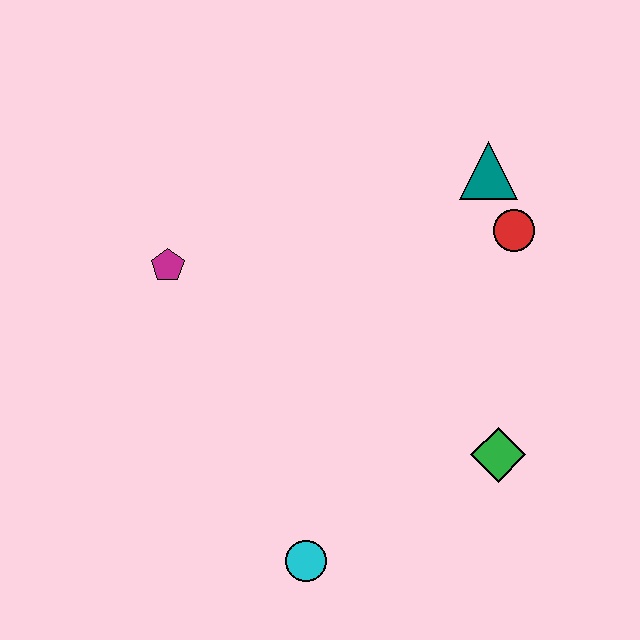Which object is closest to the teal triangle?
The red circle is closest to the teal triangle.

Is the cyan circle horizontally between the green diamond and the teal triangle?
No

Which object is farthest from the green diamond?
The magenta pentagon is farthest from the green diamond.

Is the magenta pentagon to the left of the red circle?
Yes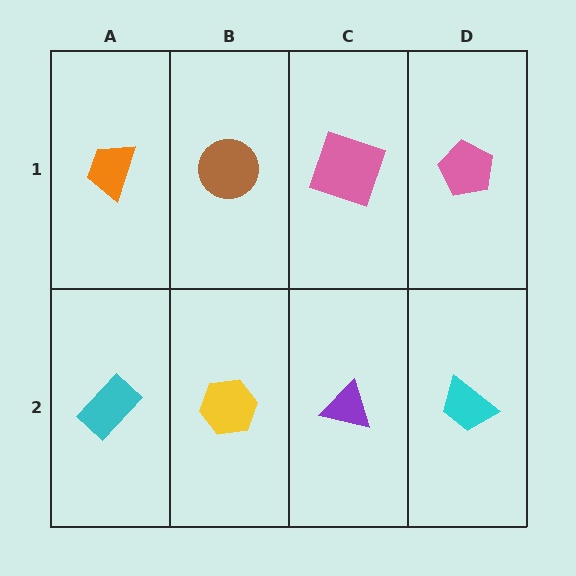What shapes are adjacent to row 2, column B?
A brown circle (row 1, column B), a cyan rectangle (row 2, column A), a purple triangle (row 2, column C).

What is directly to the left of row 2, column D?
A purple triangle.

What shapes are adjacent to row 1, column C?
A purple triangle (row 2, column C), a brown circle (row 1, column B), a pink pentagon (row 1, column D).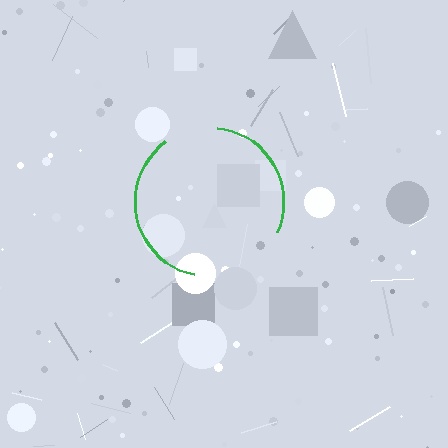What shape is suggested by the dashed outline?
The dashed outline suggests a circle.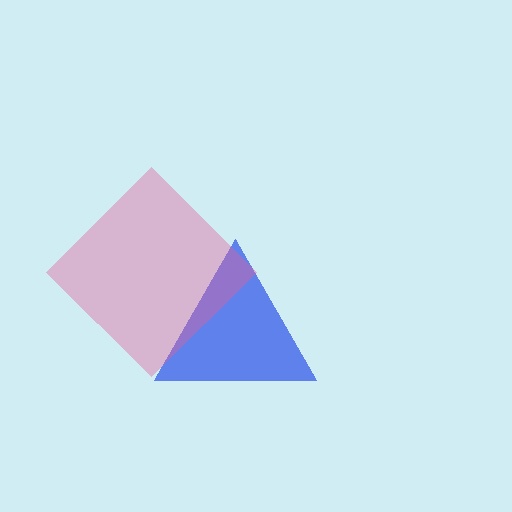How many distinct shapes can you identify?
There are 2 distinct shapes: a blue triangle, a pink diamond.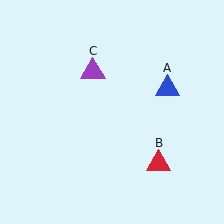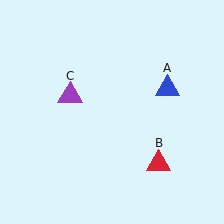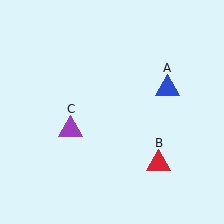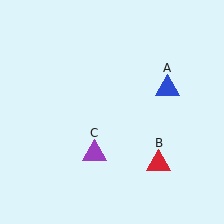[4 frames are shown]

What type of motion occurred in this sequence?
The purple triangle (object C) rotated counterclockwise around the center of the scene.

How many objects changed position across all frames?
1 object changed position: purple triangle (object C).